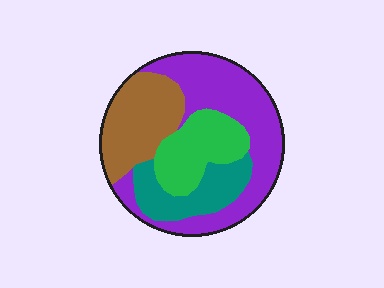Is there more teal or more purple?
Purple.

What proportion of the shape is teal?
Teal covers 16% of the shape.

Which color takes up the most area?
Purple, at roughly 40%.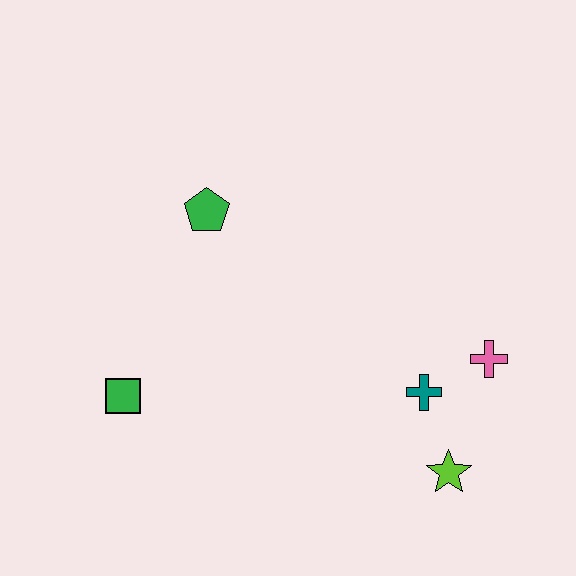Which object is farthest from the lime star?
The green pentagon is farthest from the lime star.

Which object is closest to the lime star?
The teal cross is closest to the lime star.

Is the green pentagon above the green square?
Yes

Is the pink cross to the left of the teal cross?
No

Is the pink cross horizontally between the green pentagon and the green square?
No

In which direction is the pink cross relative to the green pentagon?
The pink cross is to the right of the green pentagon.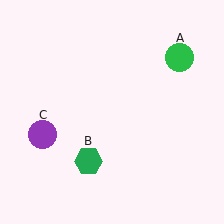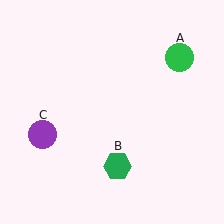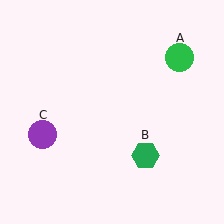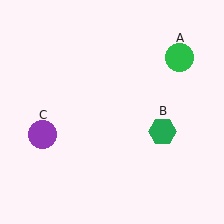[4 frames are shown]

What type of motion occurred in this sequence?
The green hexagon (object B) rotated counterclockwise around the center of the scene.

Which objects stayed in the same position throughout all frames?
Green circle (object A) and purple circle (object C) remained stationary.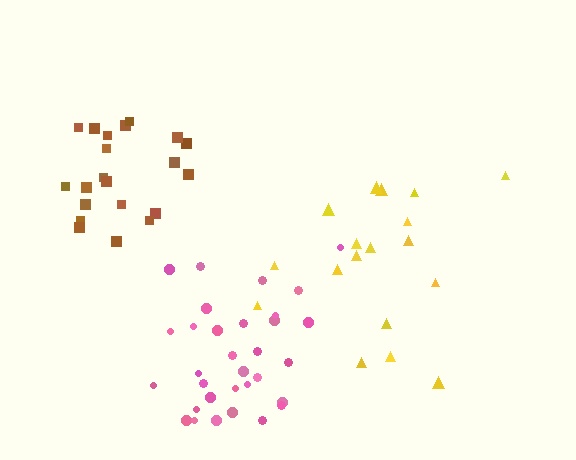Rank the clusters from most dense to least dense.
pink, brown, yellow.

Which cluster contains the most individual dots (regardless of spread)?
Pink (32).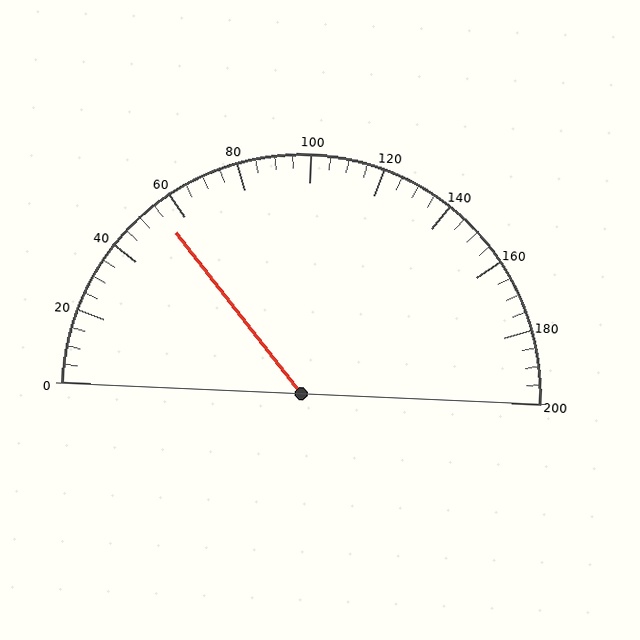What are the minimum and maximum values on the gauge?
The gauge ranges from 0 to 200.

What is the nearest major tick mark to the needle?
The nearest major tick mark is 60.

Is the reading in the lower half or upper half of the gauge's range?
The reading is in the lower half of the range (0 to 200).